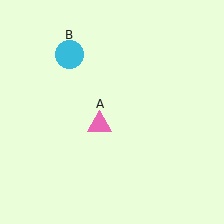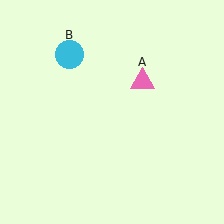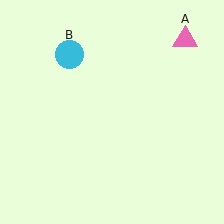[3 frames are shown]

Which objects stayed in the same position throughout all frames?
Cyan circle (object B) remained stationary.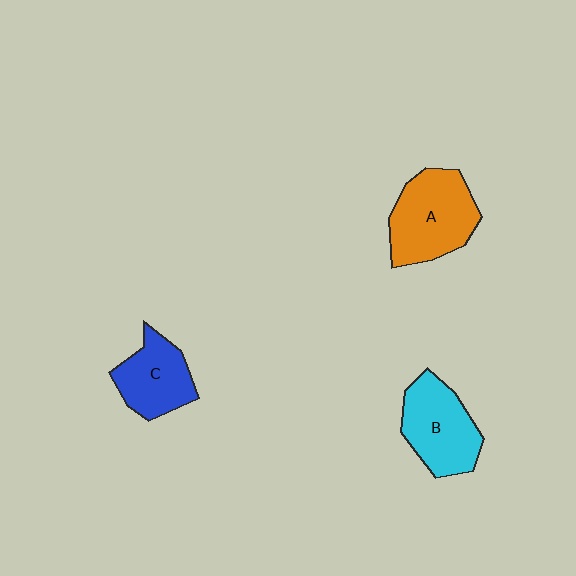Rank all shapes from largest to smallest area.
From largest to smallest: A (orange), B (cyan), C (blue).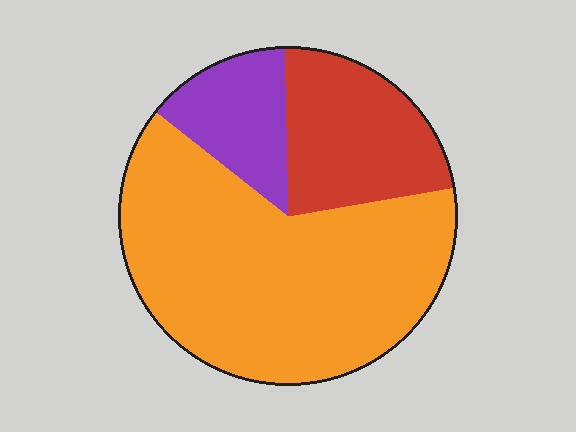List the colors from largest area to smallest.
From largest to smallest: orange, red, purple.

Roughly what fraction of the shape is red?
Red takes up about one quarter (1/4) of the shape.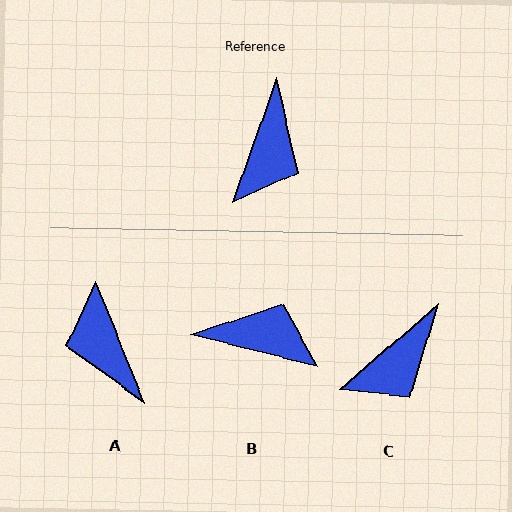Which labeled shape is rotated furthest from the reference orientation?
A, about 138 degrees away.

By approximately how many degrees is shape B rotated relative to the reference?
Approximately 95 degrees counter-clockwise.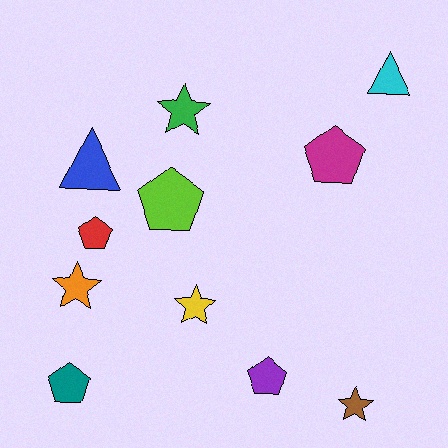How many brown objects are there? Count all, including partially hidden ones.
There is 1 brown object.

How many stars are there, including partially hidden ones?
There are 4 stars.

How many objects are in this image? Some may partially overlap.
There are 11 objects.